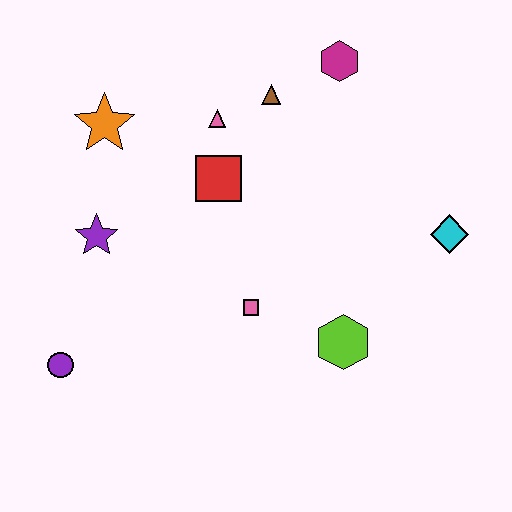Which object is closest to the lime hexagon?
The pink square is closest to the lime hexagon.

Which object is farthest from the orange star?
The cyan diamond is farthest from the orange star.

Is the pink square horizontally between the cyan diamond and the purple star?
Yes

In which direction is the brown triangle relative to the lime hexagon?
The brown triangle is above the lime hexagon.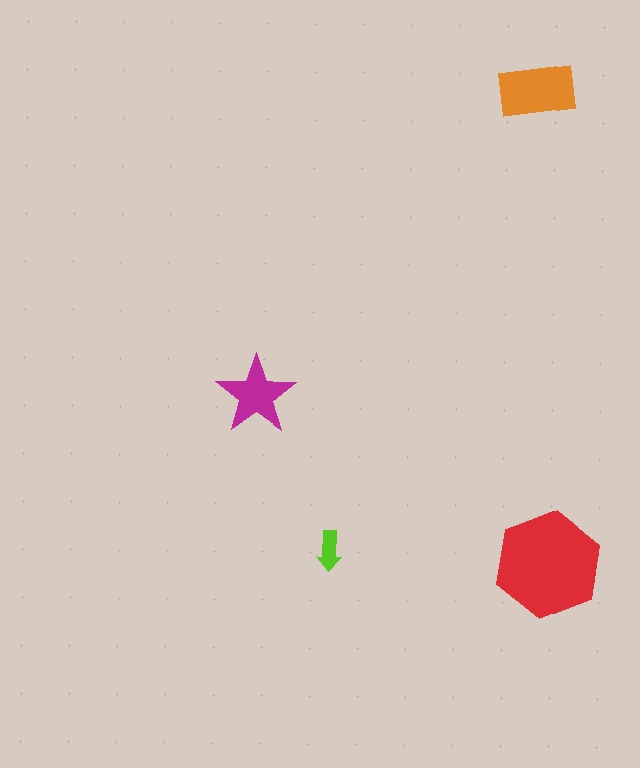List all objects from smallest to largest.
The lime arrow, the magenta star, the orange rectangle, the red hexagon.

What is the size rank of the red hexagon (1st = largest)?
1st.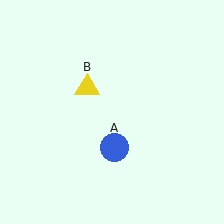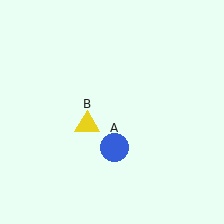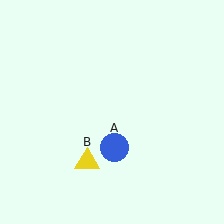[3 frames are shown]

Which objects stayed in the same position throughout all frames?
Blue circle (object A) remained stationary.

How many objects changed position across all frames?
1 object changed position: yellow triangle (object B).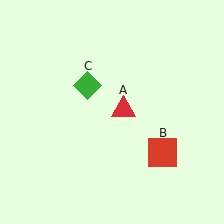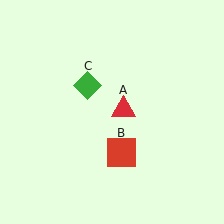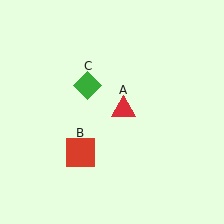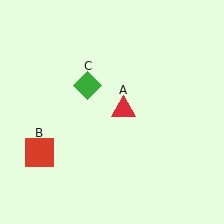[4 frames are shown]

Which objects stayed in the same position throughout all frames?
Red triangle (object A) and green diamond (object C) remained stationary.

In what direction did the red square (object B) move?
The red square (object B) moved left.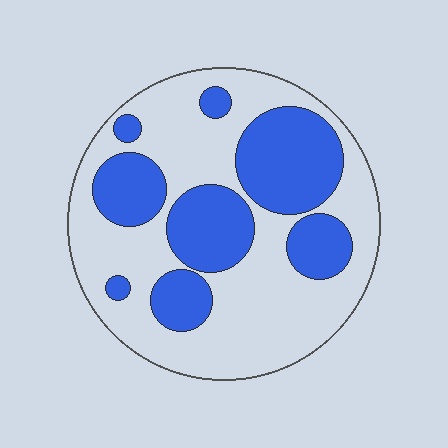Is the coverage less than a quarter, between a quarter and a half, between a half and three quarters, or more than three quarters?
Between a quarter and a half.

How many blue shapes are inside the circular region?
8.